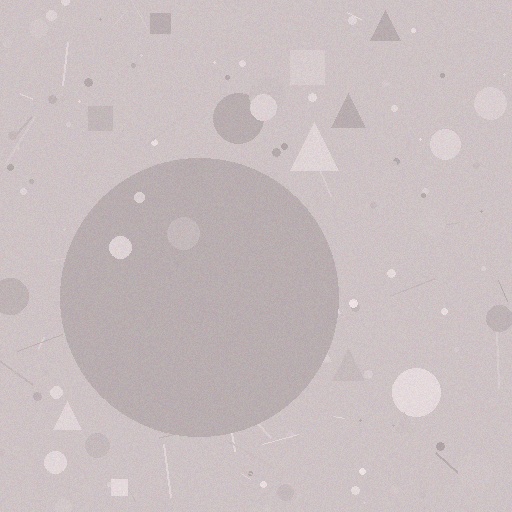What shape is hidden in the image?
A circle is hidden in the image.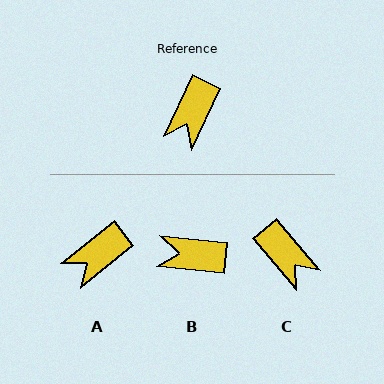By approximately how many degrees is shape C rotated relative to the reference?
Approximately 66 degrees counter-clockwise.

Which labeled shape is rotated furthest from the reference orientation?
B, about 70 degrees away.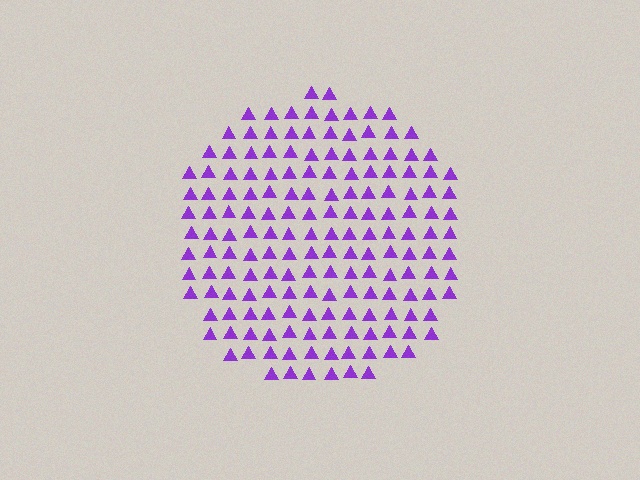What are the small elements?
The small elements are triangles.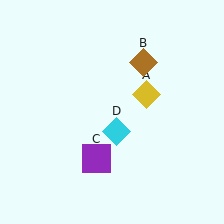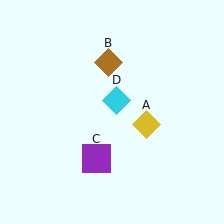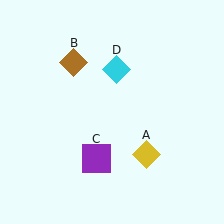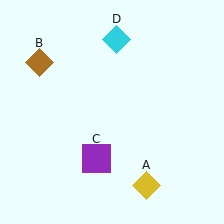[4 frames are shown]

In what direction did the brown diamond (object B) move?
The brown diamond (object B) moved left.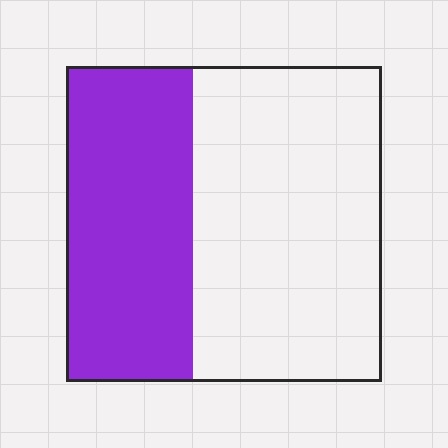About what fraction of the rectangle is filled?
About two fifths (2/5).